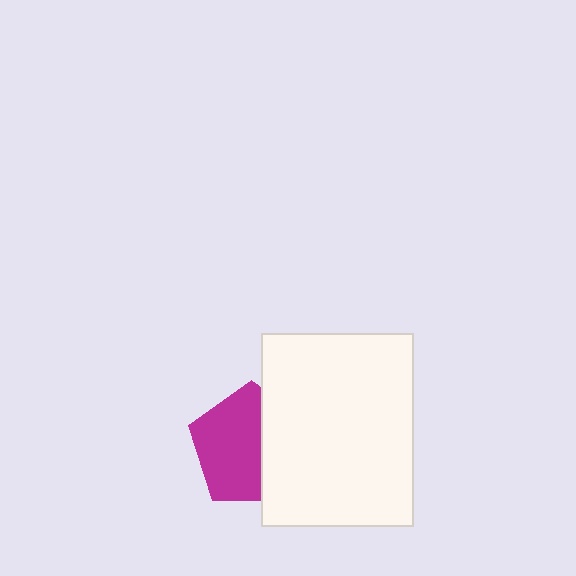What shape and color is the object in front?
The object in front is a white rectangle.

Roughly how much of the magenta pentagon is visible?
About half of it is visible (roughly 61%).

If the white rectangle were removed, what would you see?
You would see the complete magenta pentagon.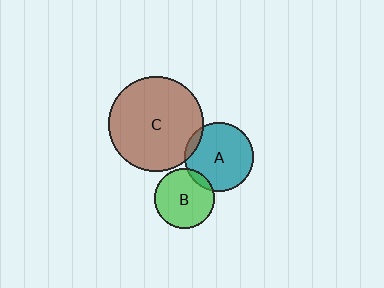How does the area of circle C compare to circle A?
Approximately 1.9 times.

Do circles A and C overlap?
Yes.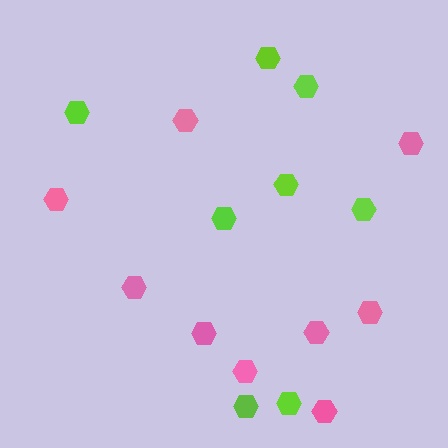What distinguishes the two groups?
There are 2 groups: one group of pink hexagons (9) and one group of lime hexagons (8).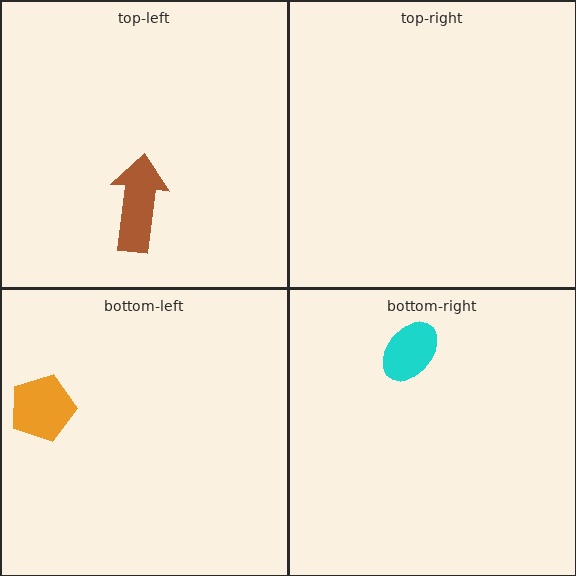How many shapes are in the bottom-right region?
1.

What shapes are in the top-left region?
The brown arrow.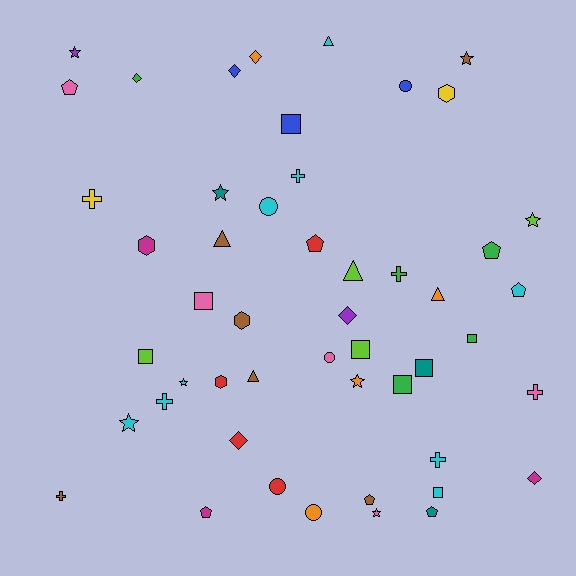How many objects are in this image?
There are 50 objects.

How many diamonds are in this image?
There are 6 diamonds.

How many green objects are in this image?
There are 5 green objects.